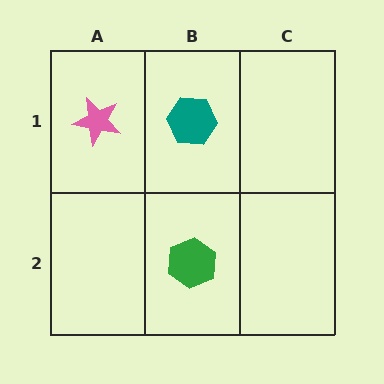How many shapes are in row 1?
2 shapes.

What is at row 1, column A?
A pink star.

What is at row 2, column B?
A green hexagon.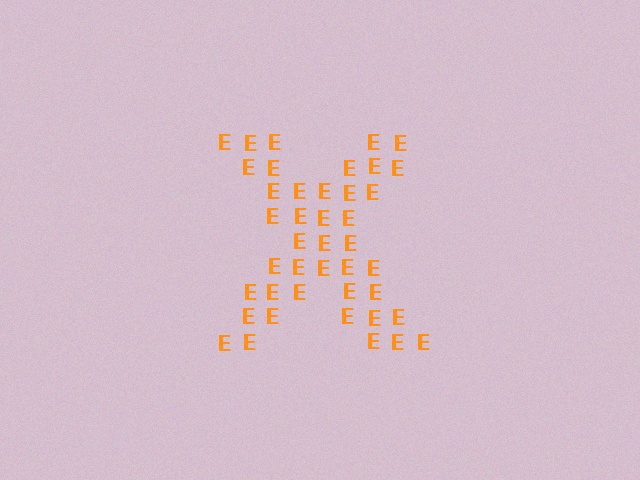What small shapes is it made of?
It is made of small letter E's.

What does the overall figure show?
The overall figure shows the letter X.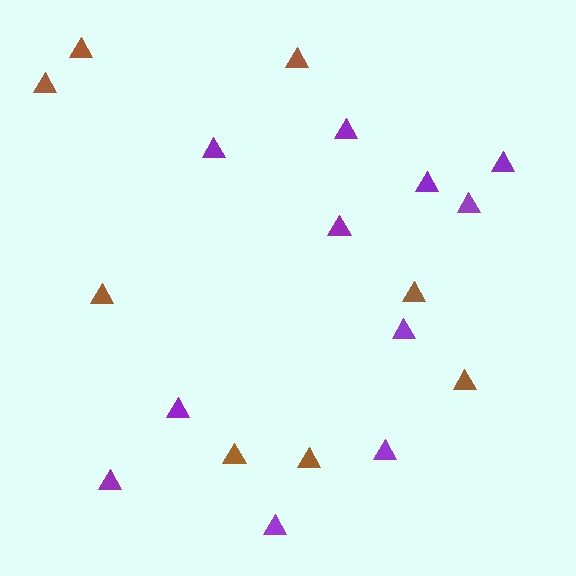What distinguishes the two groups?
There are 2 groups: one group of purple triangles (11) and one group of brown triangles (8).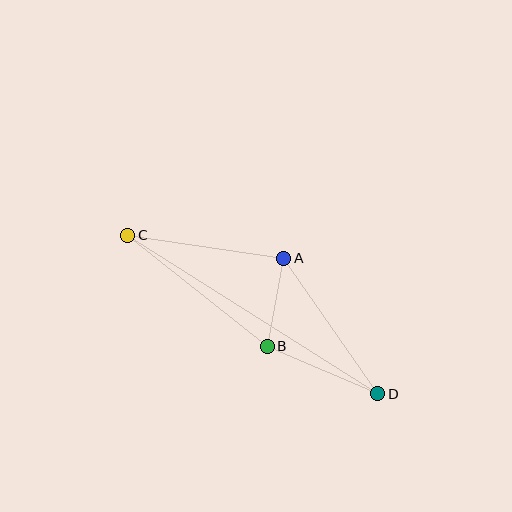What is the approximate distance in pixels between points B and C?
The distance between B and C is approximately 178 pixels.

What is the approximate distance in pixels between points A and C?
The distance between A and C is approximately 157 pixels.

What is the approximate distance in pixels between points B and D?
The distance between B and D is approximately 120 pixels.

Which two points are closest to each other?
Points A and B are closest to each other.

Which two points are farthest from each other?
Points C and D are farthest from each other.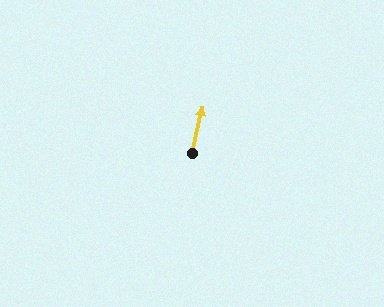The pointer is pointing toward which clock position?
Roughly 12 o'clock.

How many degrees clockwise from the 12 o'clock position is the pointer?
Approximately 13 degrees.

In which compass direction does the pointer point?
North.